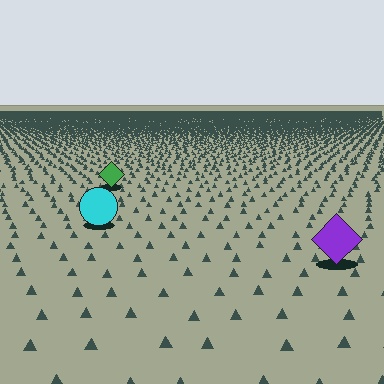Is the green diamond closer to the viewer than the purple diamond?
No. The purple diamond is closer — you can tell from the texture gradient: the ground texture is coarser near it.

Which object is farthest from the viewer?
The green diamond is farthest from the viewer. It appears smaller and the ground texture around it is denser.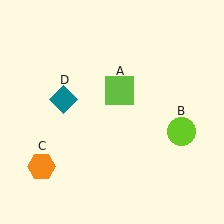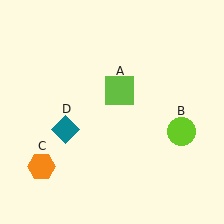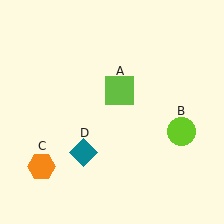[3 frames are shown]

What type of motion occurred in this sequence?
The teal diamond (object D) rotated counterclockwise around the center of the scene.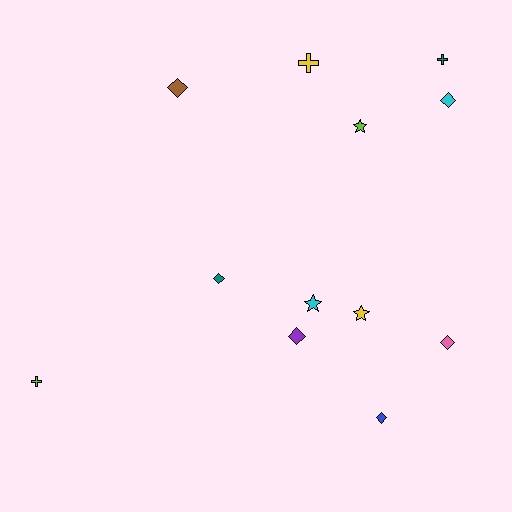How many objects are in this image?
There are 12 objects.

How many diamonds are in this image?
There are 6 diamonds.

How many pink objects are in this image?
There is 1 pink object.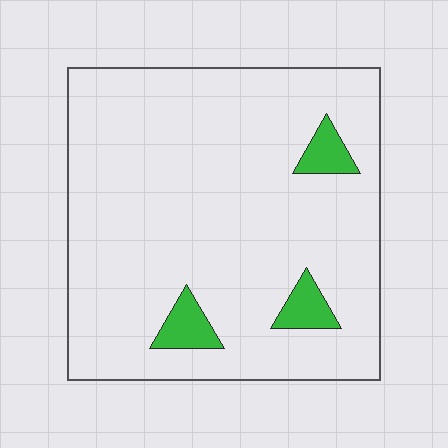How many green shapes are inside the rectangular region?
3.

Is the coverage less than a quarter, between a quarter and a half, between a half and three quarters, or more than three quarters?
Less than a quarter.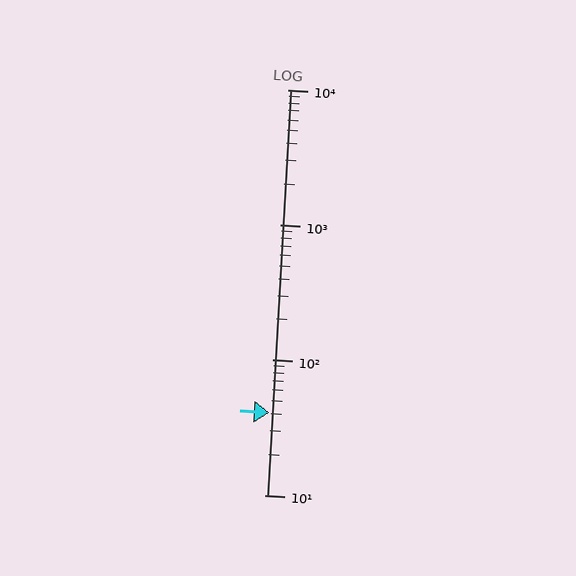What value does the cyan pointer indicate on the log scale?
The pointer indicates approximately 41.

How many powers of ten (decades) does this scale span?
The scale spans 3 decades, from 10 to 10000.